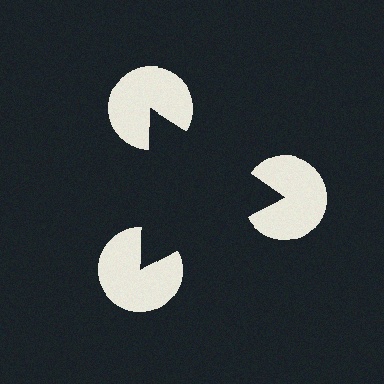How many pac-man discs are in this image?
There are 3 — one at each vertex of the illusory triangle.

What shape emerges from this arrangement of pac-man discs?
An illusory triangle — its edges are inferred from the aligned wedge cuts in the pac-man discs, not physically drawn.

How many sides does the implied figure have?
3 sides.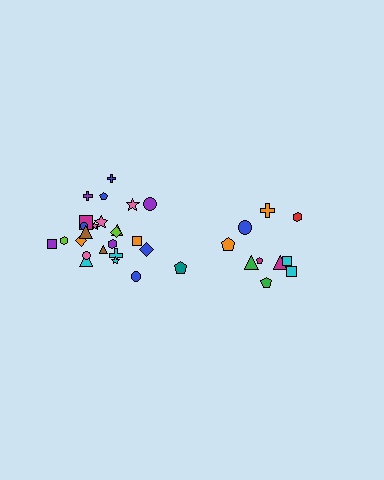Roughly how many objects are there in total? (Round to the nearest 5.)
Roughly 35 objects in total.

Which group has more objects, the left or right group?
The left group.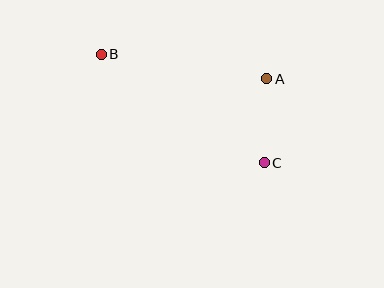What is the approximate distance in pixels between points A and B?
The distance between A and B is approximately 167 pixels.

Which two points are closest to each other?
Points A and C are closest to each other.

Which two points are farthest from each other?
Points B and C are farthest from each other.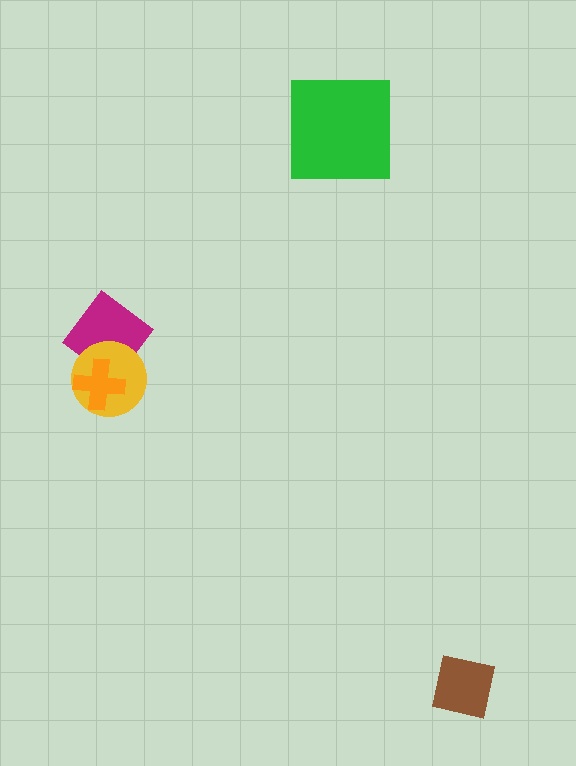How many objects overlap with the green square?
0 objects overlap with the green square.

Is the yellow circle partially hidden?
Yes, it is partially covered by another shape.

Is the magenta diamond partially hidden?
Yes, it is partially covered by another shape.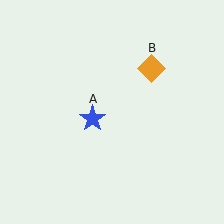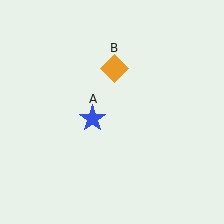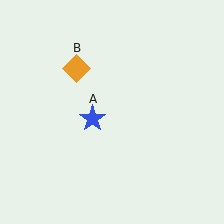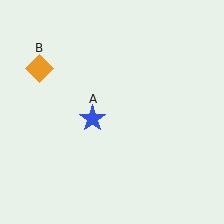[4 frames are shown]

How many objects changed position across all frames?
1 object changed position: orange diamond (object B).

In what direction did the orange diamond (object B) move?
The orange diamond (object B) moved left.